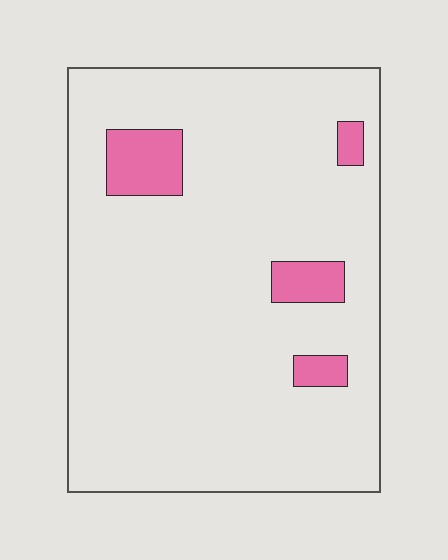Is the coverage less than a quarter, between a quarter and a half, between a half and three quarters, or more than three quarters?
Less than a quarter.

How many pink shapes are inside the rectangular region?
4.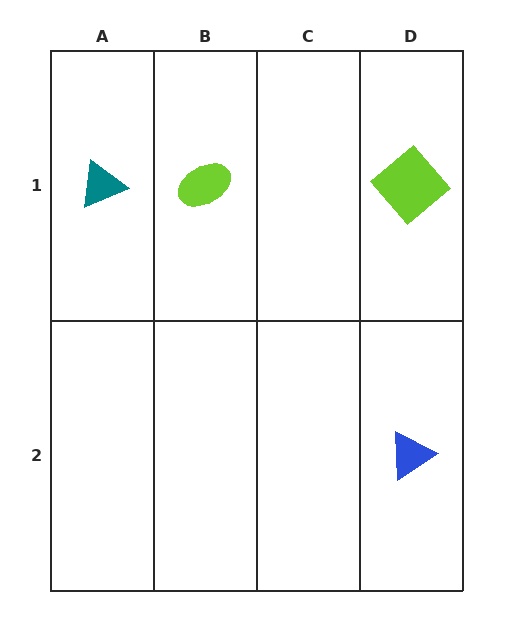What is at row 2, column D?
A blue triangle.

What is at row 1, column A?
A teal triangle.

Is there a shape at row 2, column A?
No, that cell is empty.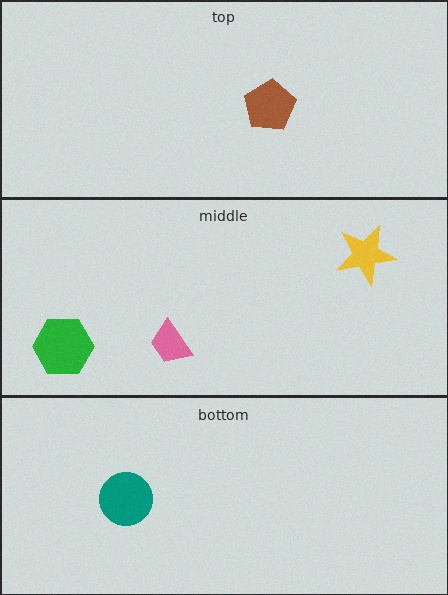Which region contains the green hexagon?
The middle region.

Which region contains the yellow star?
The middle region.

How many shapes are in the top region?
1.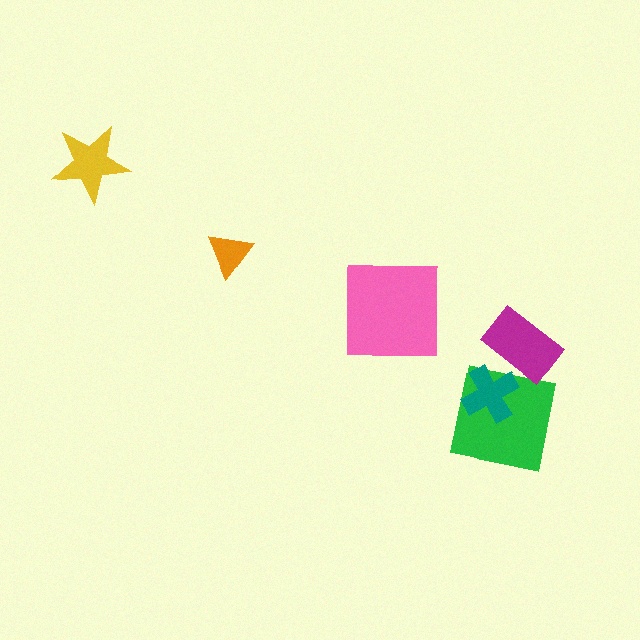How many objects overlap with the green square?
1 object overlaps with the green square.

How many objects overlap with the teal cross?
2 objects overlap with the teal cross.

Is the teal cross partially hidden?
Yes, it is partially covered by another shape.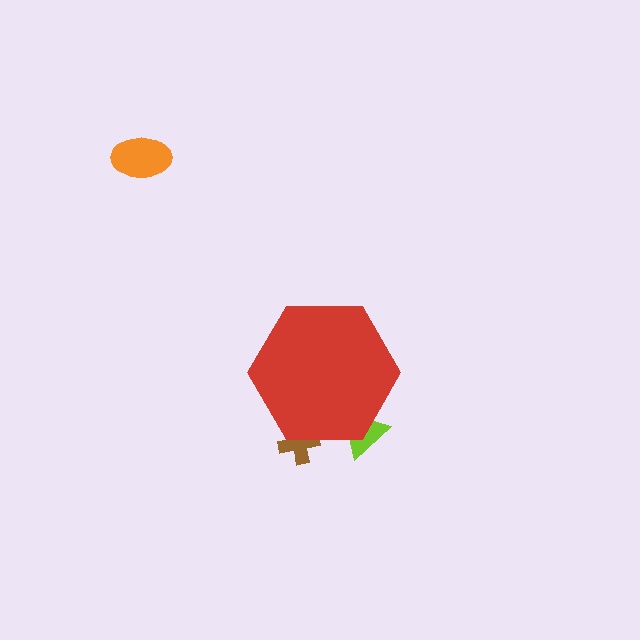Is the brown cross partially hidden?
Yes, the brown cross is partially hidden behind the red hexagon.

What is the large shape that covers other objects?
A red hexagon.